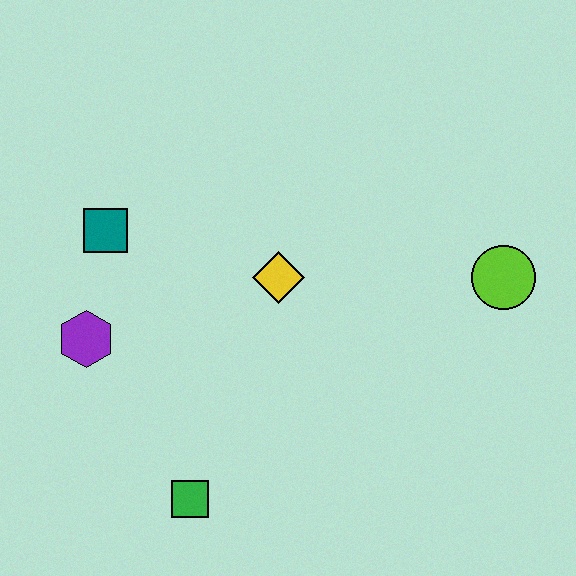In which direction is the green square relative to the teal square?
The green square is below the teal square.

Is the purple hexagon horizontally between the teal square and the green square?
No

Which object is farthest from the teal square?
The lime circle is farthest from the teal square.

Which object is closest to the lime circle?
The yellow diamond is closest to the lime circle.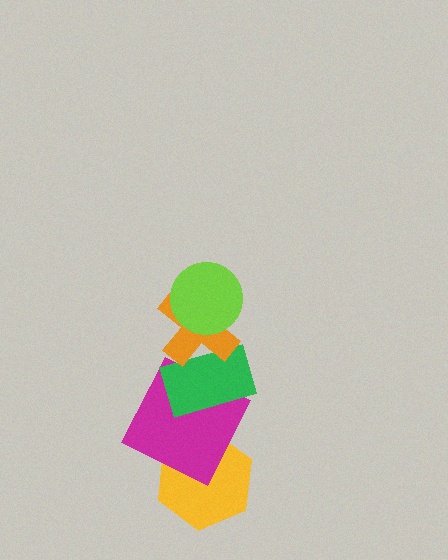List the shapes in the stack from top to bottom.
From top to bottom: the lime circle, the orange cross, the green rectangle, the magenta square, the yellow hexagon.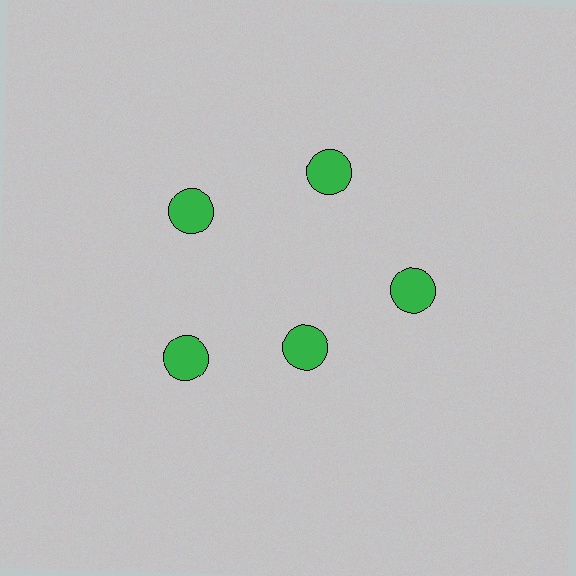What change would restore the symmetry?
The symmetry would be restored by moving it outward, back onto the ring so that all 5 circles sit at equal angles and equal distance from the center.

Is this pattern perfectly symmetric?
No. The 5 green circles are arranged in a ring, but one element near the 5 o'clock position is pulled inward toward the center, breaking the 5-fold rotational symmetry.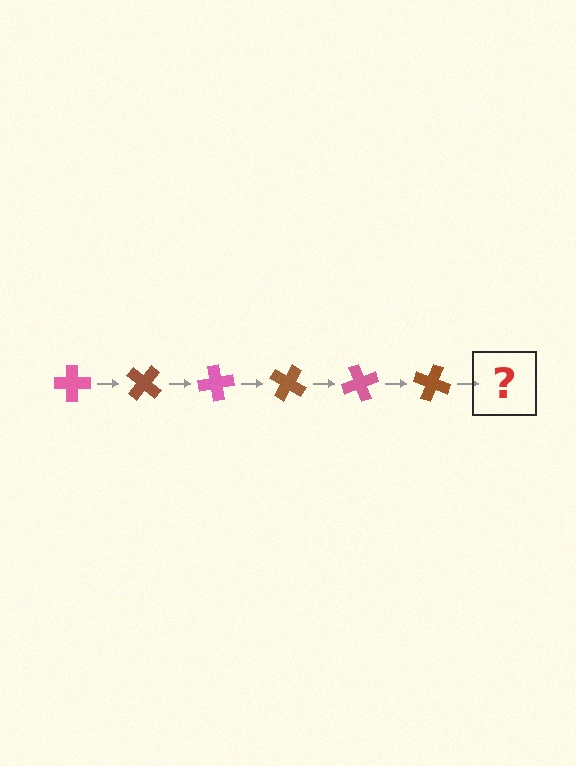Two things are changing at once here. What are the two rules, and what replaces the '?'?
The two rules are that it rotates 40 degrees each step and the color cycles through pink and brown. The '?' should be a pink cross, rotated 240 degrees from the start.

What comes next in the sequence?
The next element should be a pink cross, rotated 240 degrees from the start.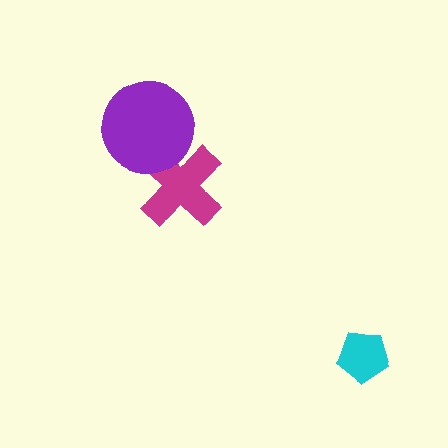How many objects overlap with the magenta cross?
1 object overlaps with the magenta cross.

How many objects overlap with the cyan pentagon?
0 objects overlap with the cyan pentagon.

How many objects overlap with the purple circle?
1 object overlaps with the purple circle.